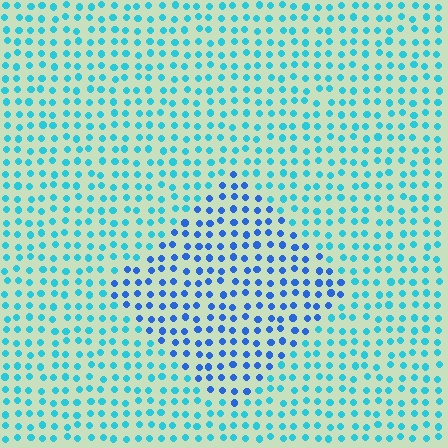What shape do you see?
I see a diamond.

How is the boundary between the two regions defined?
The boundary is defined purely by a slight shift in hue (about 34 degrees). Spacing, size, and orientation are identical on both sides.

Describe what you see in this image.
The image is filled with small cyan elements in a uniform arrangement. A diamond-shaped region is visible where the elements are tinted to a slightly different hue, forming a subtle color boundary.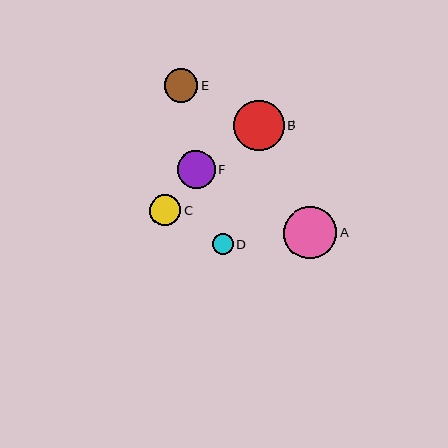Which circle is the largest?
Circle A is the largest with a size of approximately 53 pixels.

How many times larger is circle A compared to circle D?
Circle A is approximately 2.5 times the size of circle D.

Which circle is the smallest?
Circle D is the smallest with a size of approximately 21 pixels.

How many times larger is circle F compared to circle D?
Circle F is approximately 1.8 times the size of circle D.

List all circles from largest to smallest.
From largest to smallest: A, B, F, E, C, D.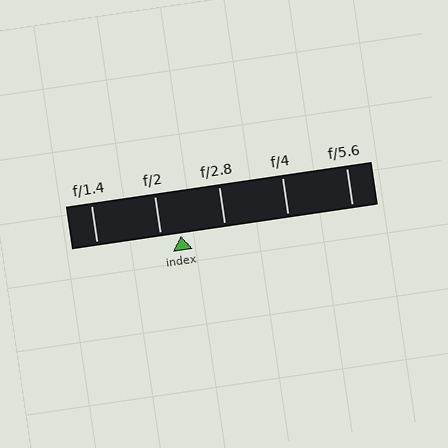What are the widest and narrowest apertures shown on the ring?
The widest aperture shown is f/1.4 and the narrowest is f/5.6.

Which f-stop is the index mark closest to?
The index mark is closest to f/2.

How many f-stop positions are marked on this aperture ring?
There are 5 f-stop positions marked.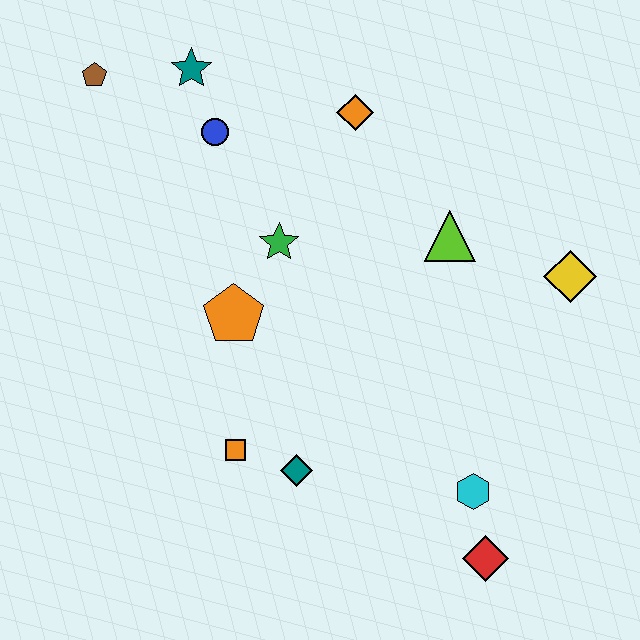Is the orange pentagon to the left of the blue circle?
No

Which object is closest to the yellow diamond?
The lime triangle is closest to the yellow diamond.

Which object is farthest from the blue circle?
The red diamond is farthest from the blue circle.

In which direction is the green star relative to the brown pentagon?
The green star is to the right of the brown pentagon.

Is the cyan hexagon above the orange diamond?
No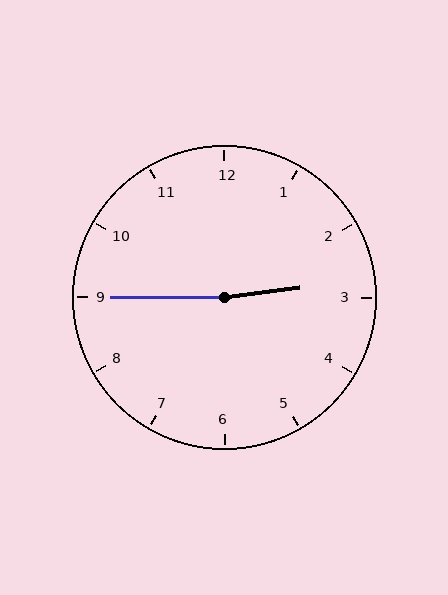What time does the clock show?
2:45.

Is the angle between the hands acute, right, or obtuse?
It is obtuse.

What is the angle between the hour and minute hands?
Approximately 172 degrees.